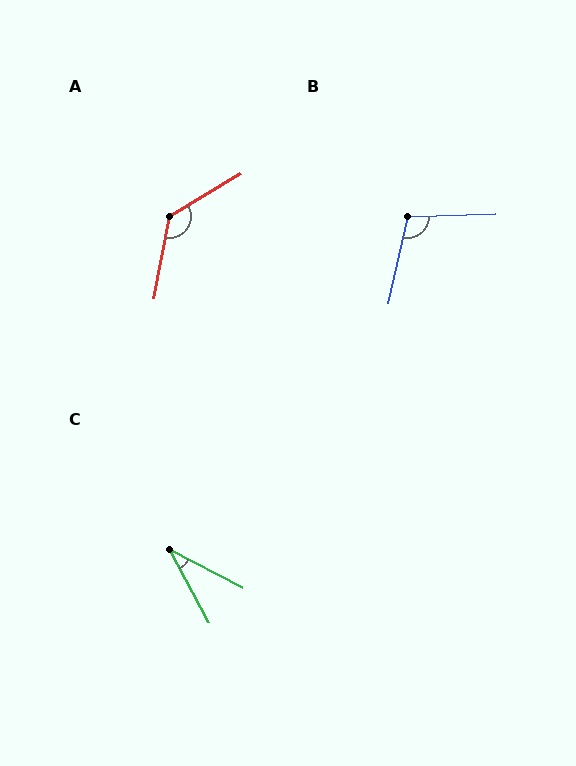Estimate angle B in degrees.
Approximately 105 degrees.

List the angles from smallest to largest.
C (34°), B (105°), A (132°).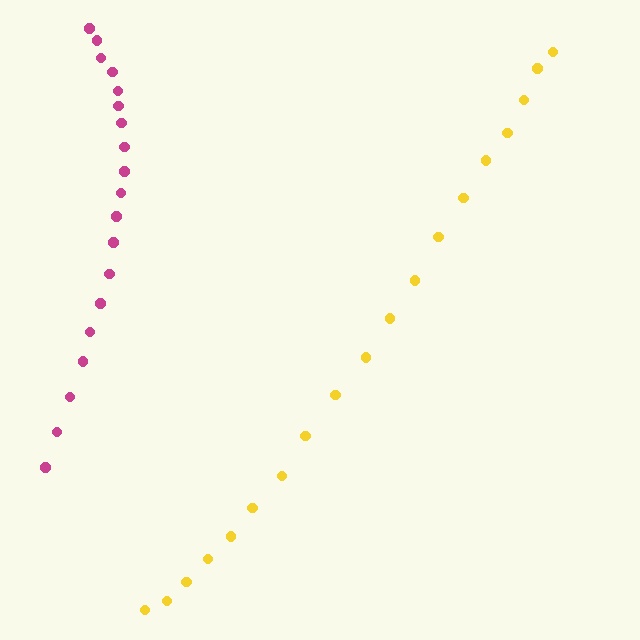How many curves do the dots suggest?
There are 2 distinct paths.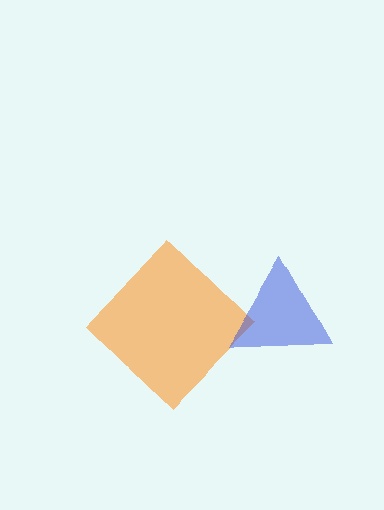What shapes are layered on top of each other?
The layered shapes are: an orange diamond, a blue triangle.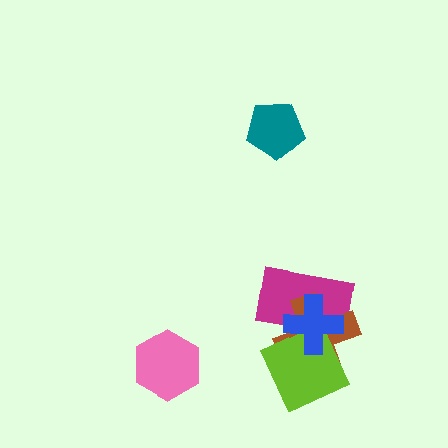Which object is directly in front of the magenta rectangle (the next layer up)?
The brown cross is directly in front of the magenta rectangle.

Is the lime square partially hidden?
Yes, it is partially covered by another shape.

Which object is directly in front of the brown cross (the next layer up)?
The lime square is directly in front of the brown cross.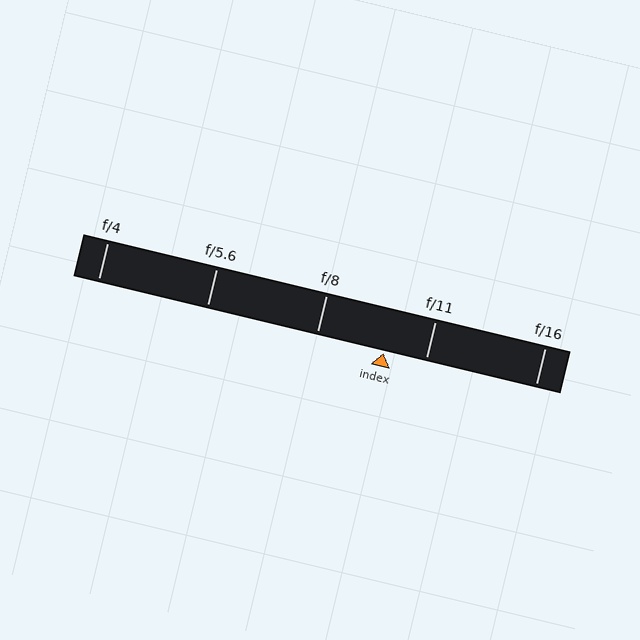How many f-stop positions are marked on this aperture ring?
There are 5 f-stop positions marked.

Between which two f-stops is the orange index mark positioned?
The index mark is between f/8 and f/11.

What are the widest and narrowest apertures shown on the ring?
The widest aperture shown is f/4 and the narrowest is f/16.